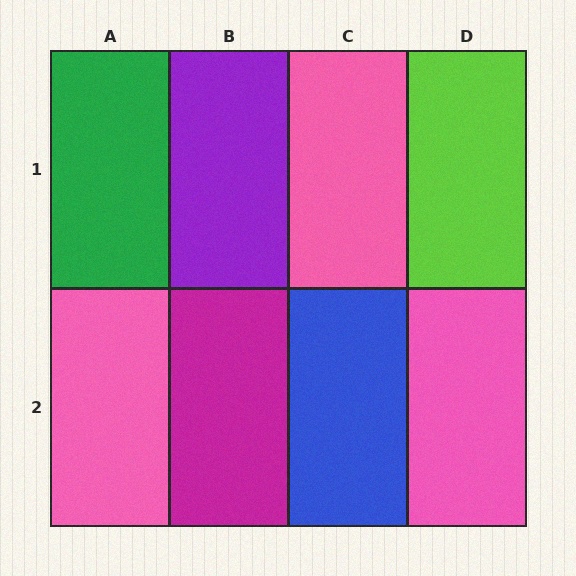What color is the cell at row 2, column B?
Magenta.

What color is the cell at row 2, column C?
Blue.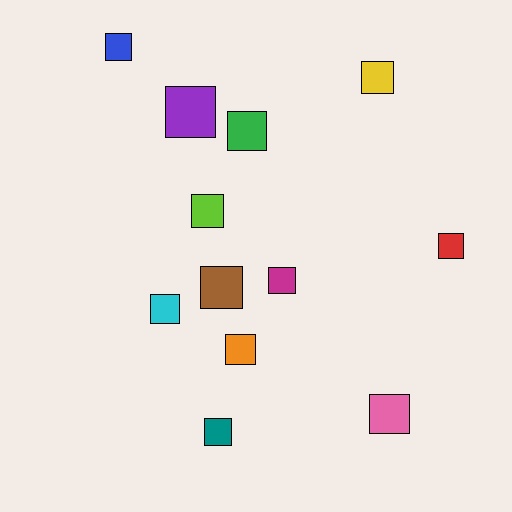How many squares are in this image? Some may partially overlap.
There are 12 squares.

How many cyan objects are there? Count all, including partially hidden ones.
There is 1 cyan object.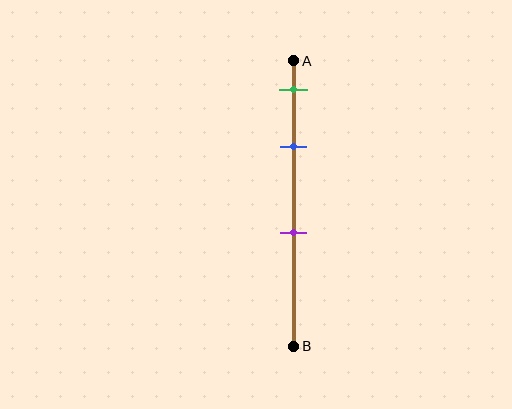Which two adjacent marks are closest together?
The green and blue marks are the closest adjacent pair.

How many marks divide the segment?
There are 3 marks dividing the segment.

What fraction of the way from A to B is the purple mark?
The purple mark is approximately 60% (0.6) of the way from A to B.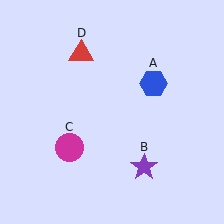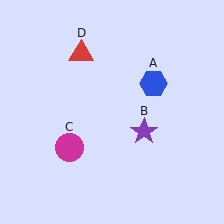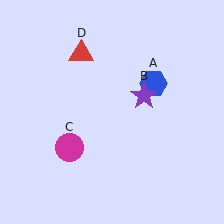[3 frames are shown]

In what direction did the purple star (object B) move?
The purple star (object B) moved up.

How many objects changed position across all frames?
1 object changed position: purple star (object B).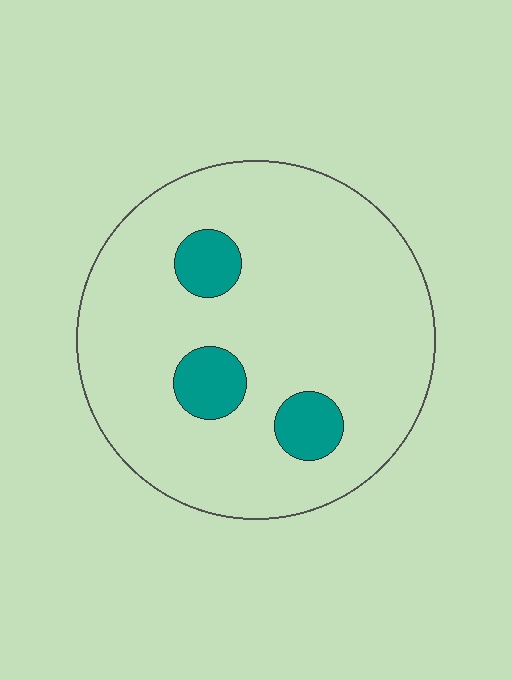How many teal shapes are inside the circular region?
3.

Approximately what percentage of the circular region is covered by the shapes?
Approximately 10%.